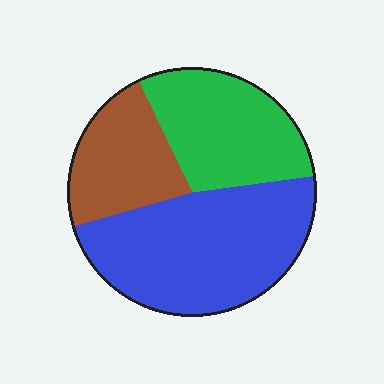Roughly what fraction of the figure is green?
Green takes up about one third (1/3) of the figure.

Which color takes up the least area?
Brown, at roughly 25%.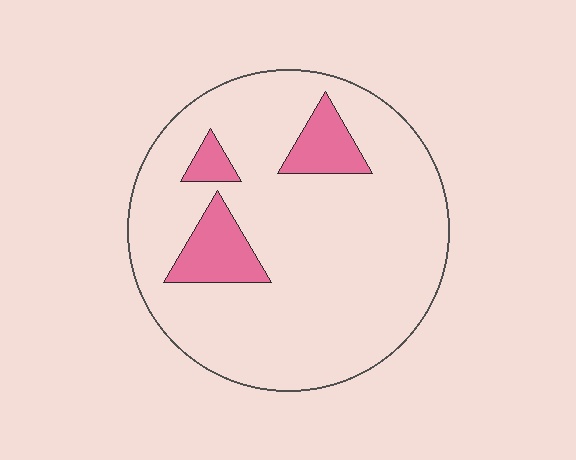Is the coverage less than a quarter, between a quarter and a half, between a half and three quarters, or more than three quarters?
Less than a quarter.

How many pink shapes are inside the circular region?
3.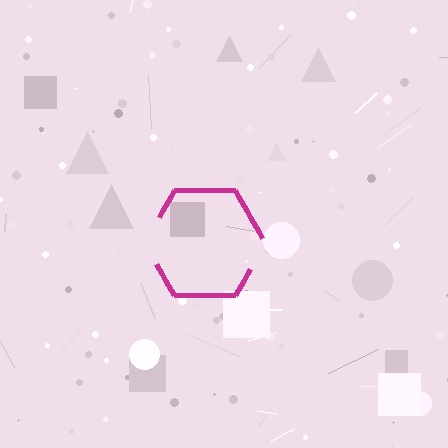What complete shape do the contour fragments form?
The contour fragments form a hexagon.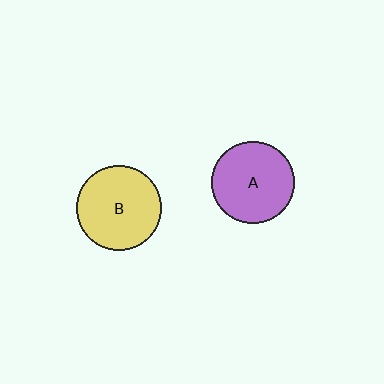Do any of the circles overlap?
No, none of the circles overlap.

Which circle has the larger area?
Circle B (yellow).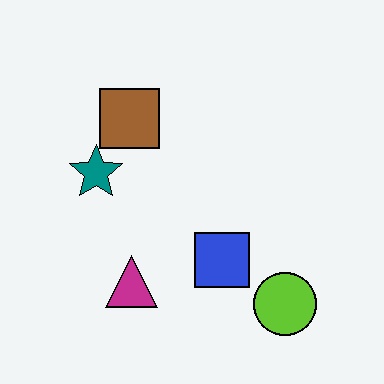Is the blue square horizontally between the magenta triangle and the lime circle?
Yes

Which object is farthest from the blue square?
The brown square is farthest from the blue square.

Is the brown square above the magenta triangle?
Yes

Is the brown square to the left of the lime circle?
Yes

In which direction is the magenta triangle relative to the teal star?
The magenta triangle is below the teal star.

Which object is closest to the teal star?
The brown square is closest to the teal star.